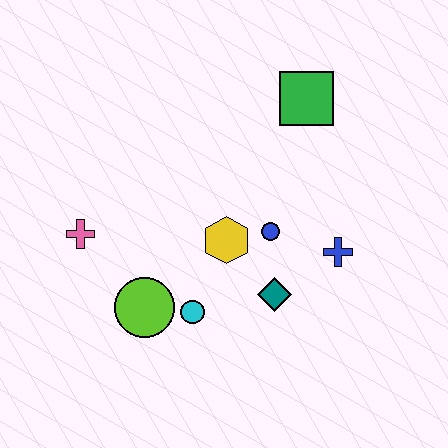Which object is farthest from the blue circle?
The pink cross is farthest from the blue circle.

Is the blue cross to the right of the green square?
Yes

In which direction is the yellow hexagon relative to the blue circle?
The yellow hexagon is to the left of the blue circle.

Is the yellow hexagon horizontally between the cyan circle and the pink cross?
No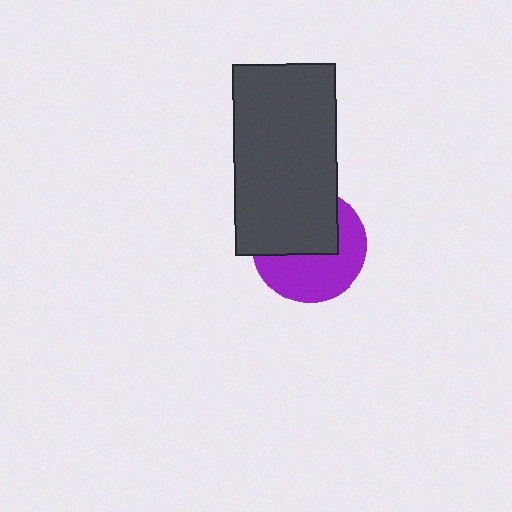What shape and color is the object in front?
The object in front is a dark gray rectangle.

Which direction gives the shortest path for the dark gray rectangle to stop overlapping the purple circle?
Moving up gives the shortest separation.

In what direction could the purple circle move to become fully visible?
The purple circle could move down. That would shift it out from behind the dark gray rectangle entirely.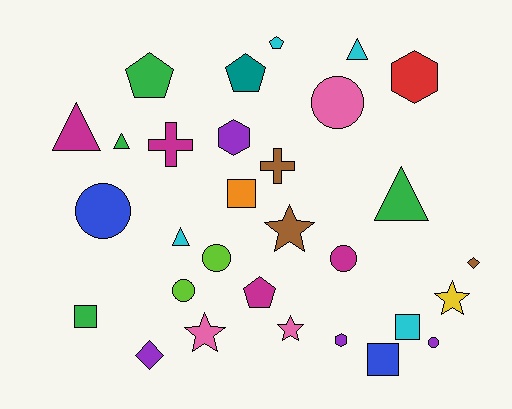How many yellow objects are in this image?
There is 1 yellow object.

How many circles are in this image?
There are 6 circles.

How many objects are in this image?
There are 30 objects.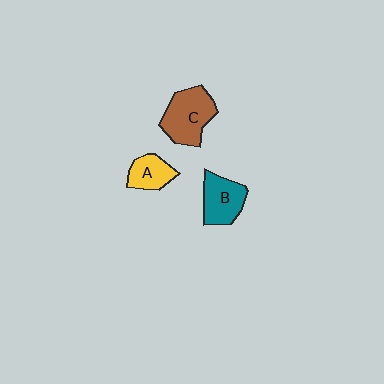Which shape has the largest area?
Shape C (brown).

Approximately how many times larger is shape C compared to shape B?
Approximately 1.3 times.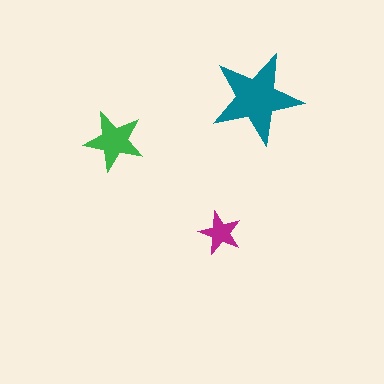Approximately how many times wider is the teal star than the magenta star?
About 2 times wider.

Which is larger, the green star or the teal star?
The teal one.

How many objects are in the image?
There are 3 objects in the image.